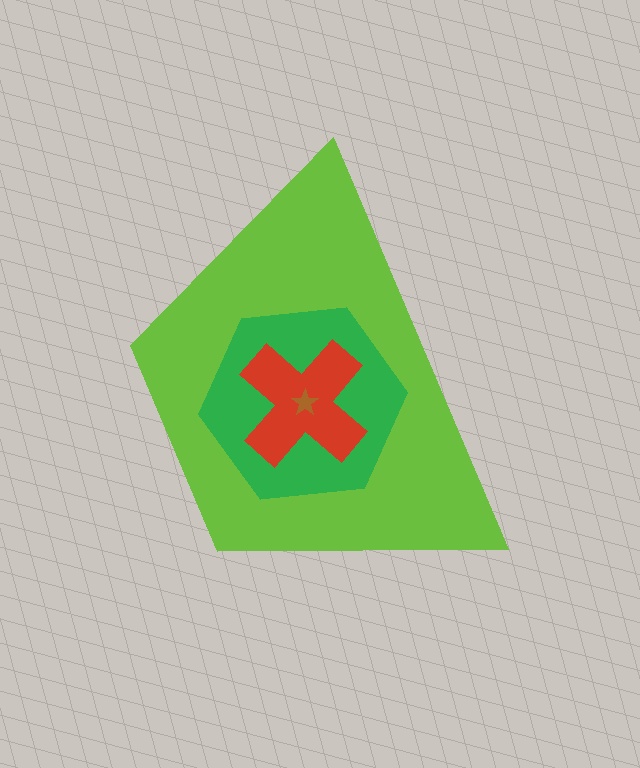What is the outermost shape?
The lime trapezoid.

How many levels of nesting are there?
4.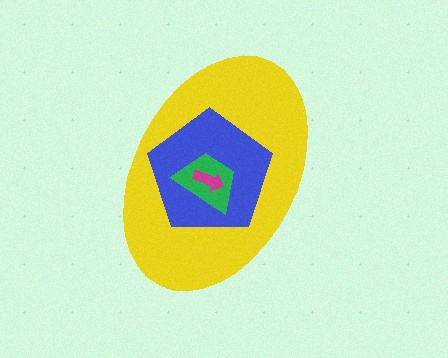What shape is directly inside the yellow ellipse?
The blue pentagon.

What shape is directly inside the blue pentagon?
The green trapezoid.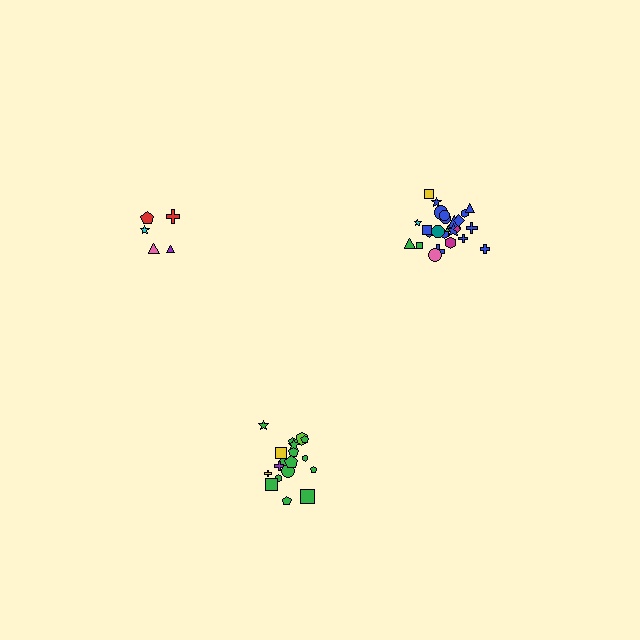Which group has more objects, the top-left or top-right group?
The top-right group.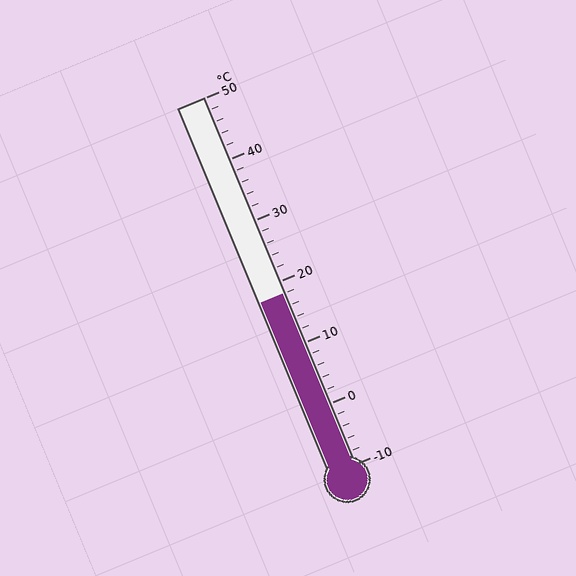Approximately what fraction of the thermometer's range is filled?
The thermometer is filled to approximately 45% of its range.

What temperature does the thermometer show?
The thermometer shows approximately 18°C.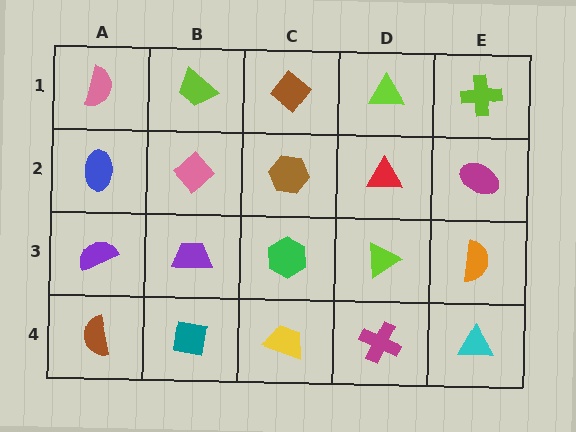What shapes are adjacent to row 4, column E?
An orange semicircle (row 3, column E), a magenta cross (row 4, column D).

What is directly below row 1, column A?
A blue ellipse.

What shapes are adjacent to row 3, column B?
A pink diamond (row 2, column B), a teal square (row 4, column B), a purple semicircle (row 3, column A), a green hexagon (row 3, column C).